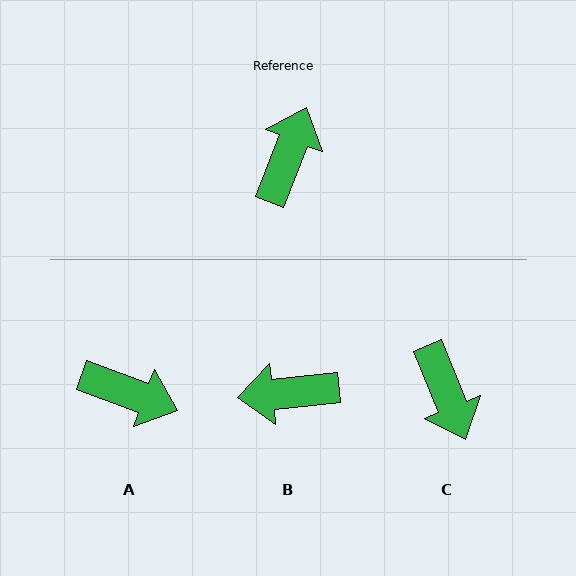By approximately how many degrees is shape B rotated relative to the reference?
Approximately 117 degrees counter-clockwise.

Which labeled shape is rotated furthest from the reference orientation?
C, about 136 degrees away.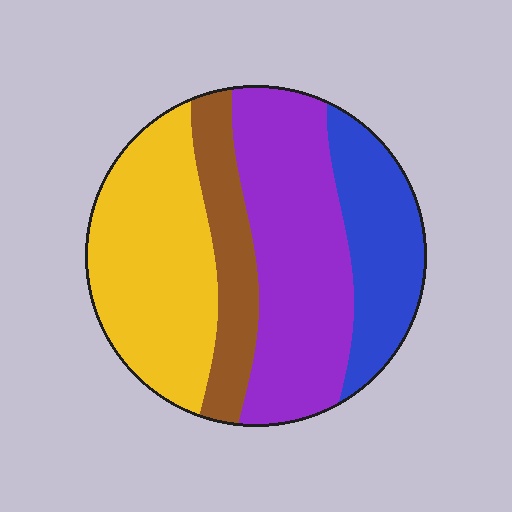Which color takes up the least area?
Brown, at roughly 15%.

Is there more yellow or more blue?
Yellow.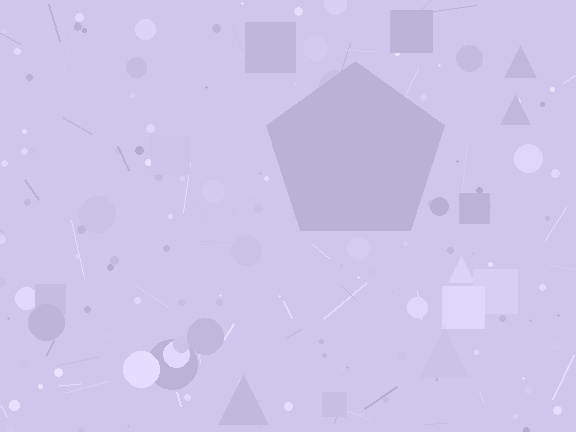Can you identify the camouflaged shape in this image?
The camouflaged shape is a pentagon.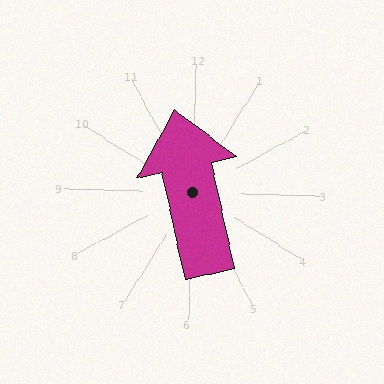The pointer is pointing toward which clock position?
Roughly 12 o'clock.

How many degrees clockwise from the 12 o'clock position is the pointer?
Approximately 346 degrees.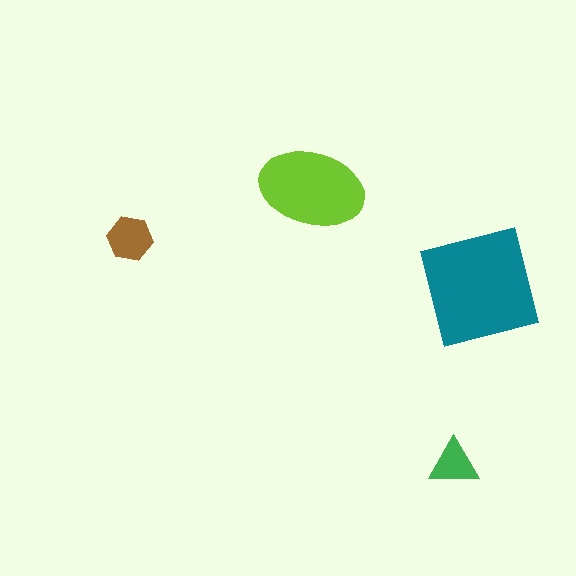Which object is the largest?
The teal square.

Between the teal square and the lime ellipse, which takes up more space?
The teal square.